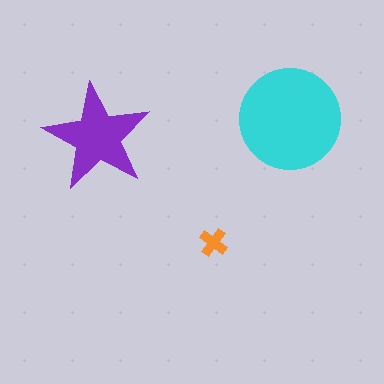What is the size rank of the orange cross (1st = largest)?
3rd.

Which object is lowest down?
The orange cross is bottommost.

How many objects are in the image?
There are 3 objects in the image.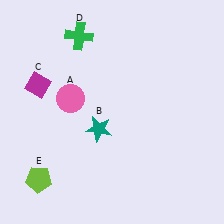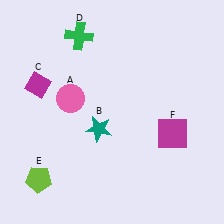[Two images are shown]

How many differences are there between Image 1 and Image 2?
There is 1 difference between the two images.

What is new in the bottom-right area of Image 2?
A magenta square (F) was added in the bottom-right area of Image 2.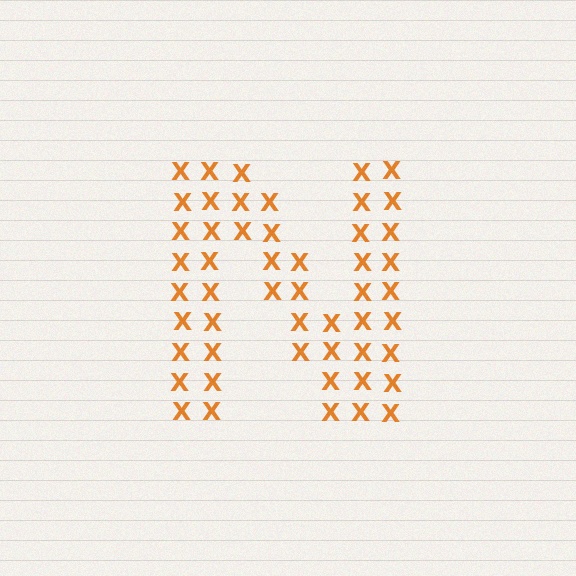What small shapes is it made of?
It is made of small letter X's.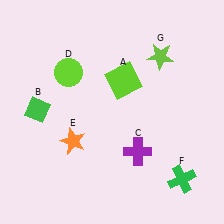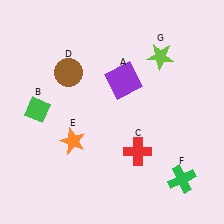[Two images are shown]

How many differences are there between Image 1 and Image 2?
There are 3 differences between the two images.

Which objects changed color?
A changed from lime to purple. C changed from purple to red. D changed from lime to brown.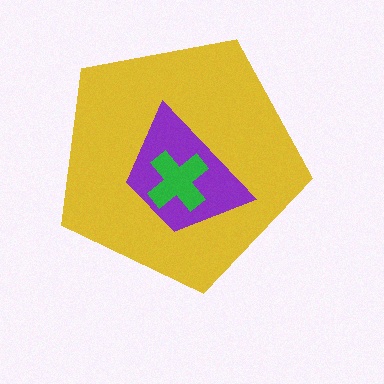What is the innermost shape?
The green cross.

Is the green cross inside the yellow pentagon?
Yes.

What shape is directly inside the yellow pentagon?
The purple trapezoid.